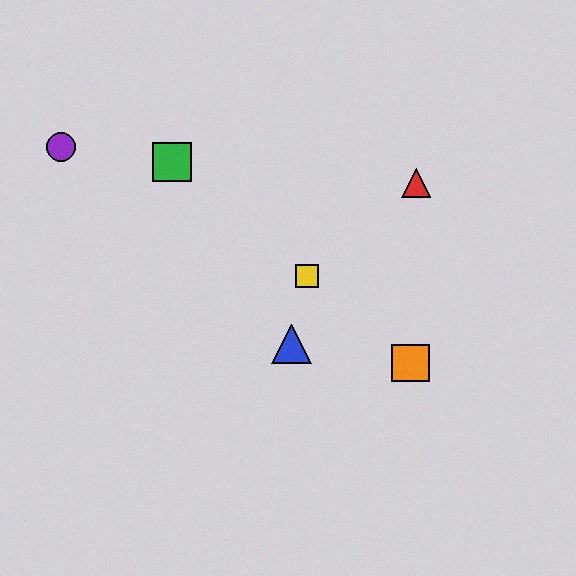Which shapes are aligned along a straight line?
The green square, the yellow square, the orange square are aligned along a straight line.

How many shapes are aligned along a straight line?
3 shapes (the green square, the yellow square, the orange square) are aligned along a straight line.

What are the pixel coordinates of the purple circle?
The purple circle is at (61, 147).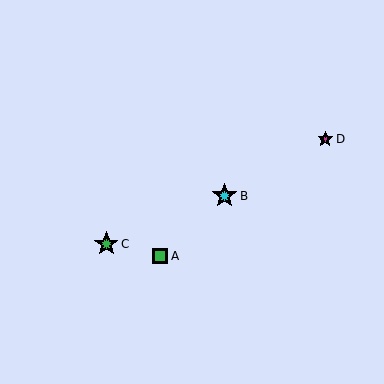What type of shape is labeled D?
Shape D is a magenta star.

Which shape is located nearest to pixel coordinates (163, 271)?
The green square (labeled A) at (160, 256) is nearest to that location.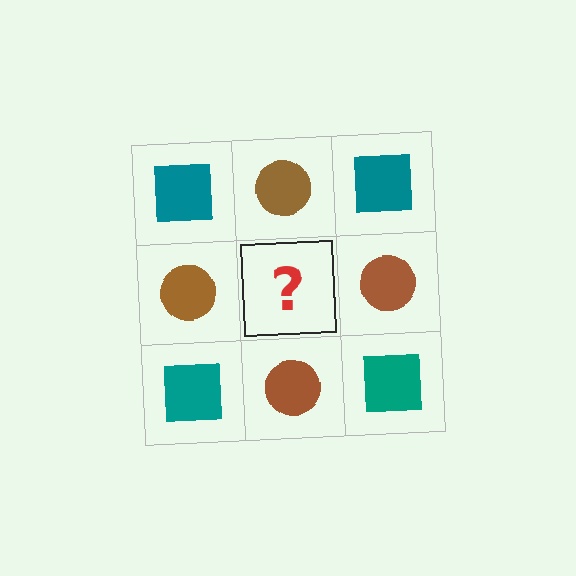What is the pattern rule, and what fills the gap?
The rule is that it alternates teal square and brown circle in a checkerboard pattern. The gap should be filled with a teal square.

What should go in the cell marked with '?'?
The missing cell should contain a teal square.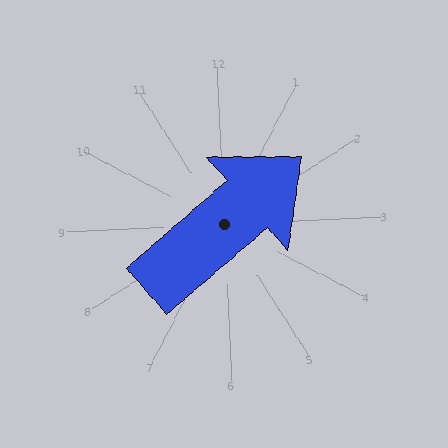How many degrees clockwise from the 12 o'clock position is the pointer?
Approximately 52 degrees.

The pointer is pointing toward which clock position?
Roughly 2 o'clock.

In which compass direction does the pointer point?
Northeast.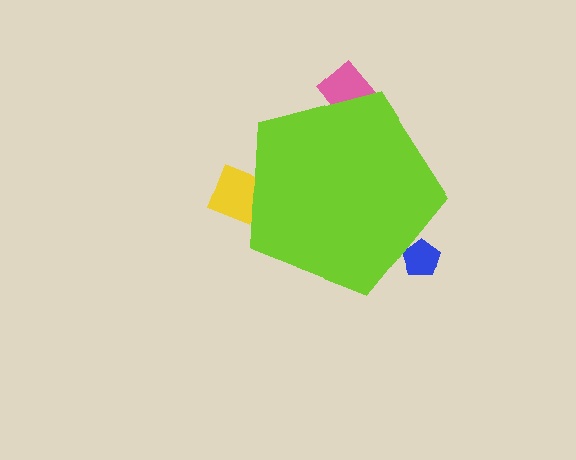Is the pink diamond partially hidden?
Yes, the pink diamond is partially hidden behind the lime pentagon.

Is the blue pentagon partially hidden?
Yes, the blue pentagon is partially hidden behind the lime pentagon.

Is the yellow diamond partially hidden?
Yes, the yellow diamond is partially hidden behind the lime pentagon.